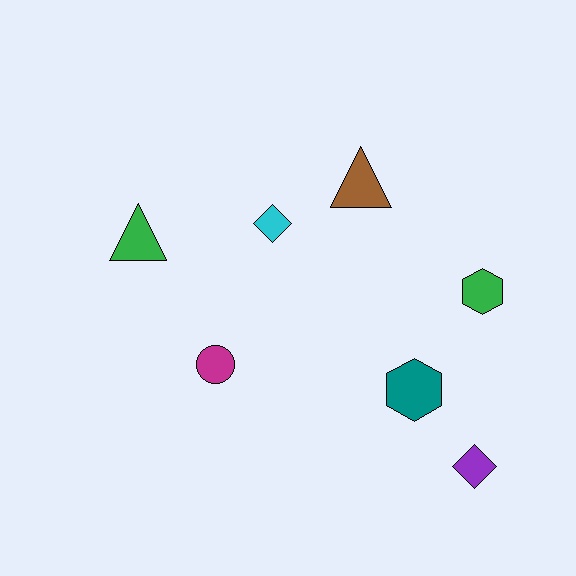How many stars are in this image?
There are no stars.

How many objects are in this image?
There are 7 objects.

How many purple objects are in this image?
There is 1 purple object.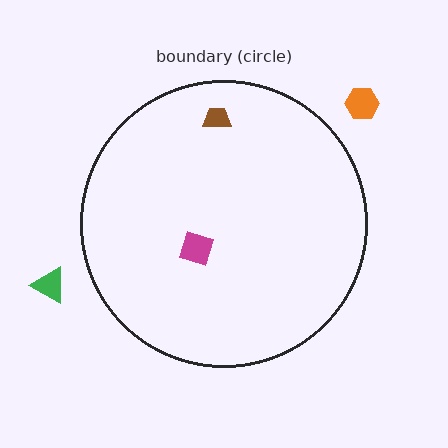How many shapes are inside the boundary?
2 inside, 2 outside.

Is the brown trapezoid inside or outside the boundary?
Inside.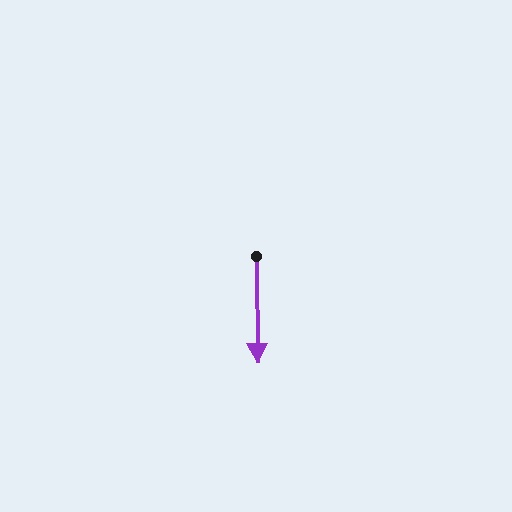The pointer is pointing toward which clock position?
Roughly 6 o'clock.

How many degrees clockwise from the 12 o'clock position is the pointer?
Approximately 179 degrees.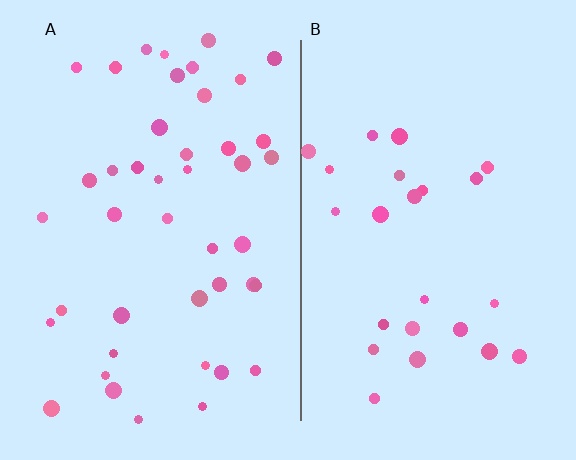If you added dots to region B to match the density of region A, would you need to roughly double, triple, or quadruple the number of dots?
Approximately double.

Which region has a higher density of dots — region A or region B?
A (the left).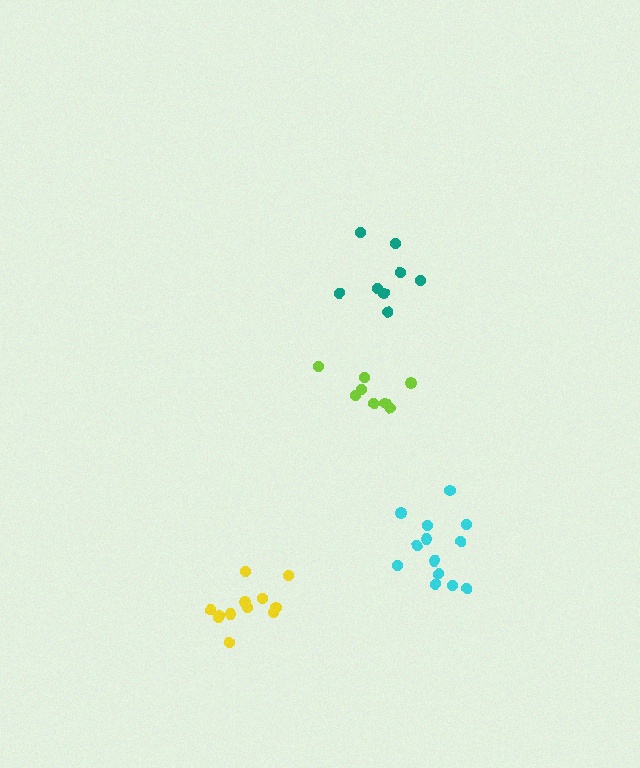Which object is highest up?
The teal cluster is topmost.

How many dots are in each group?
Group 1: 8 dots, Group 2: 13 dots, Group 3: 8 dots, Group 4: 12 dots (41 total).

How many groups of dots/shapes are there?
There are 4 groups.